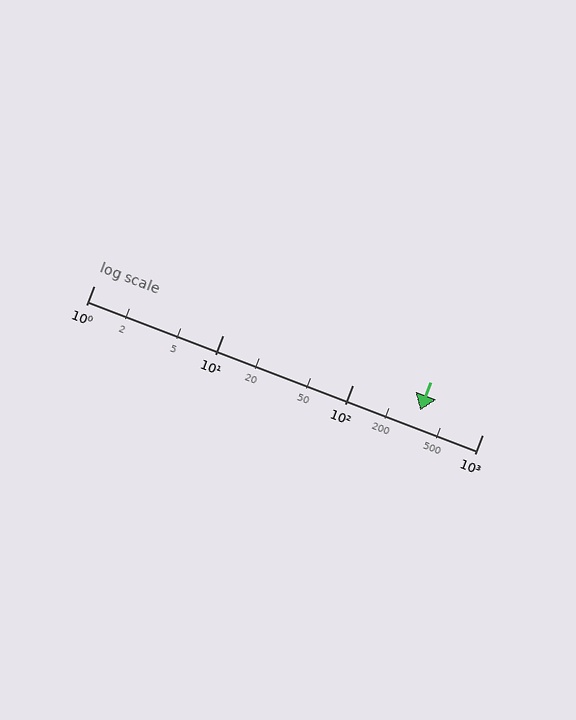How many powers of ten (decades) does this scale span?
The scale spans 3 decades, from 1 to 1000.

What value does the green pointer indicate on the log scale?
The pointer indicates approximately 330.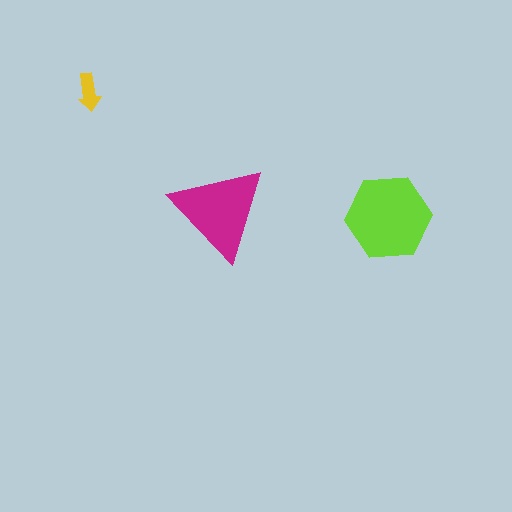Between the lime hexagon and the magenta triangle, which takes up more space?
The lime hexagon.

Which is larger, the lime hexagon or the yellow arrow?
The lime hexagon.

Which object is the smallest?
The yellow arrow.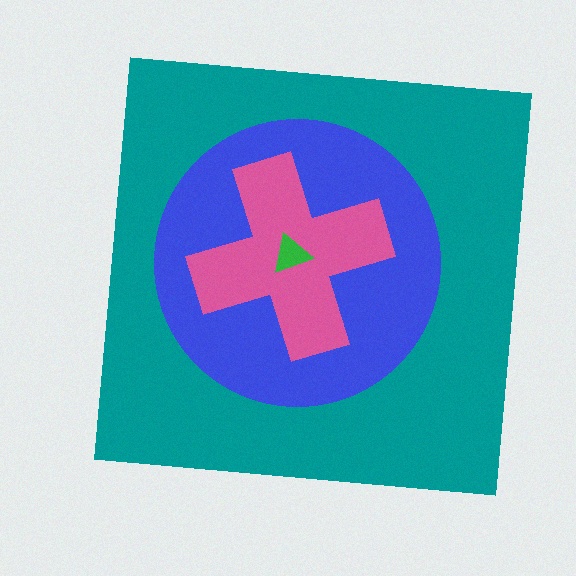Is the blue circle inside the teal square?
Yes.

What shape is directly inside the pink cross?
The green triangle.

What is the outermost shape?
The teal square.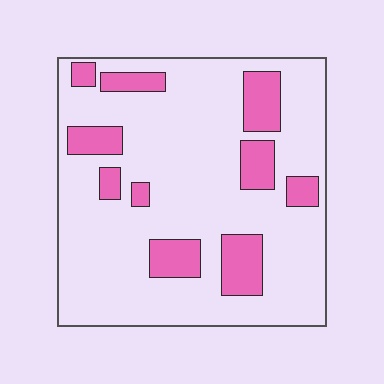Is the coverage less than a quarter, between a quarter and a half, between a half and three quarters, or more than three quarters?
Less than a quarter.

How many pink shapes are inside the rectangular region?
10.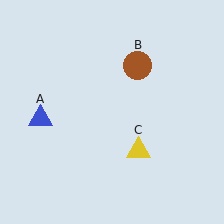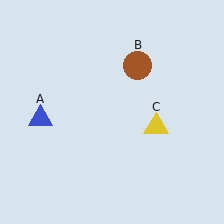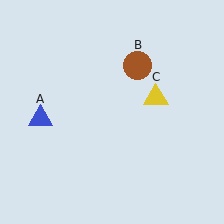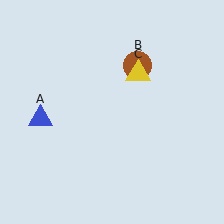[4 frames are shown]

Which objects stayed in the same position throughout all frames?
Blue triangle (object A) and brown circle (object B) remained stationary.